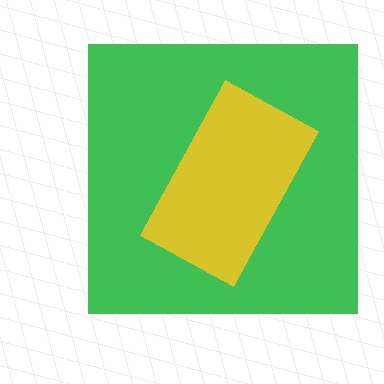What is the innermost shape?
The yellow rectangle.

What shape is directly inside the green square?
The yellow rectangle.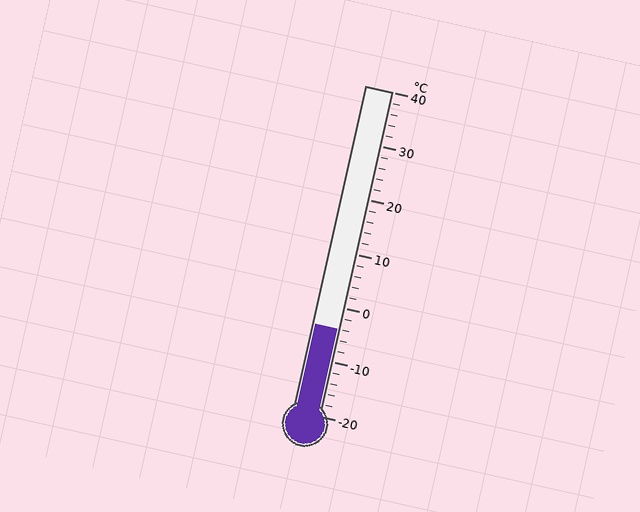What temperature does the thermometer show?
The thermometer shows approximately -4°C.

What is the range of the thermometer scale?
The thermometer scale ranges from -20°C to 40°C.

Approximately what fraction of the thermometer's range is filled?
The thermometer is filled to approximately 25% of its range.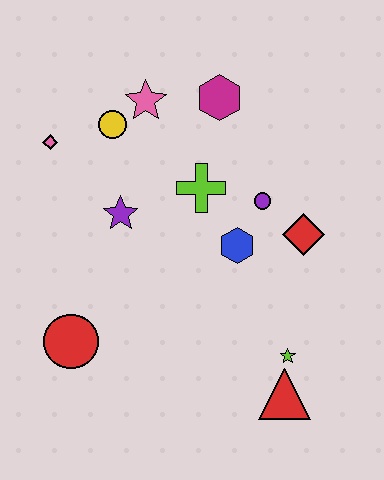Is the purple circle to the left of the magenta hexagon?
No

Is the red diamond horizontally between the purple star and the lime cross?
No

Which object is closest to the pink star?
The yellow circle is closest to the pink star.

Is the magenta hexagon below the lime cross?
No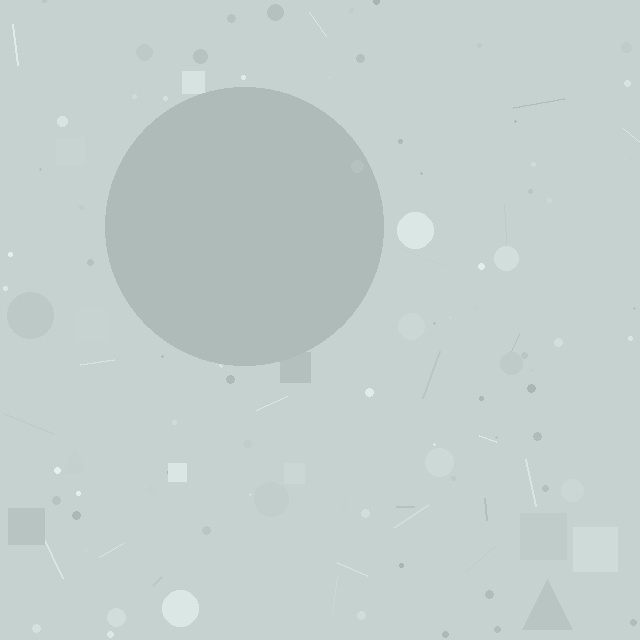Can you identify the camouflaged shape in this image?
The camouflaged shape is a circle.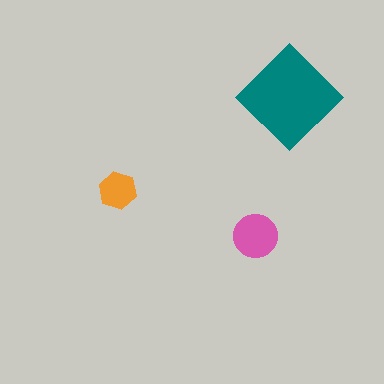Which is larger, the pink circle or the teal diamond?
The teal diamond.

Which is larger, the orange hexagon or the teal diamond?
The teal diamond.